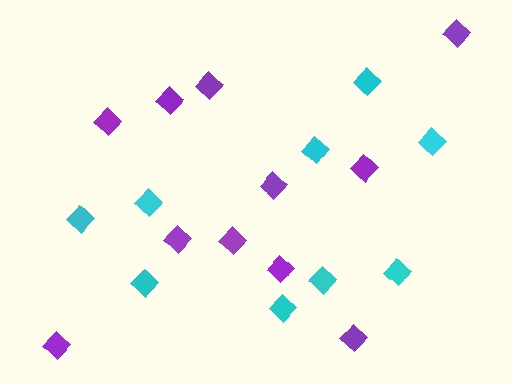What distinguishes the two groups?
There are 2 groups: one group of cyan diamonds (9) and one group of purple diamonds (11).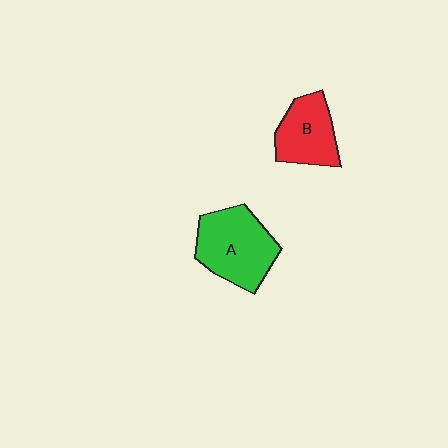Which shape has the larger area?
Shape A (green).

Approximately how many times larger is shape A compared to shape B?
Approximately 1.4 times.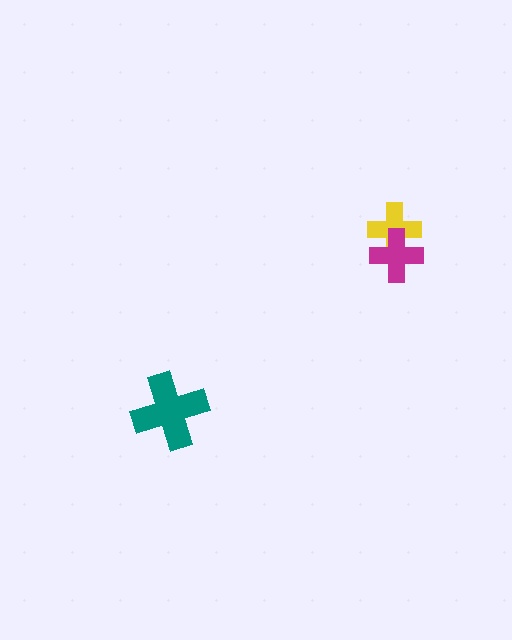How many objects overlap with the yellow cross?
1 object overlaps with the yellow cross.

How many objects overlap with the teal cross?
0 objects overlap with the teal cross.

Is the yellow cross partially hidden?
Yes, it is partially covered by another shape.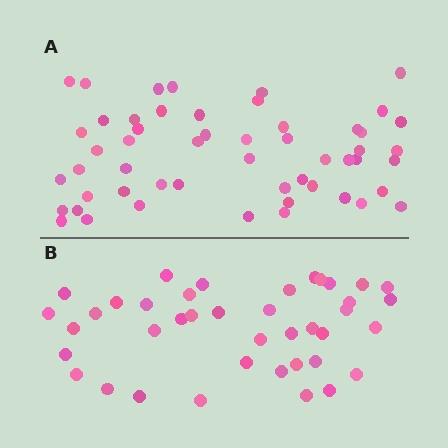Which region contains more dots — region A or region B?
Region A (the top region) has more dots.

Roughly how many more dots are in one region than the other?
Region A has approximately 15 more dots than region B.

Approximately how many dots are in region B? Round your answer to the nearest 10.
About 40 dots.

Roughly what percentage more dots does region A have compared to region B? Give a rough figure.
About 30% more.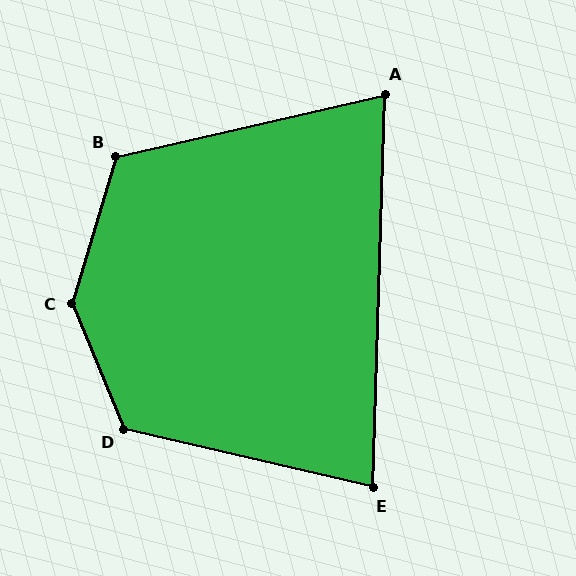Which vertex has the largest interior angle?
C, at approximately 141 degrees.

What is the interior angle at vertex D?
Approximately 125 degrees (obtuse).